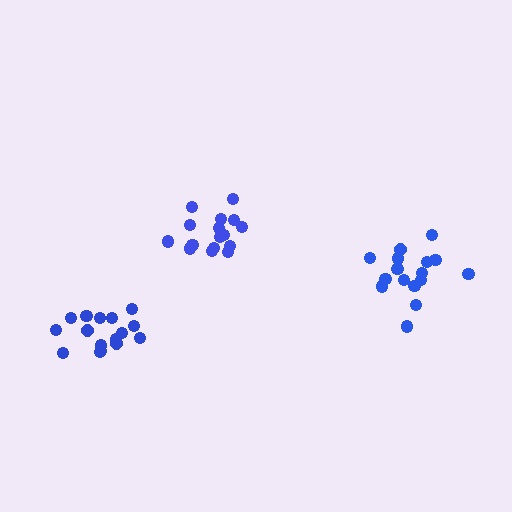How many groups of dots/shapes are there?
There are 3 groups.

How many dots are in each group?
Group 1: 16 dots, Group 2: 16 dots, Group 3: 16 dots (48 total).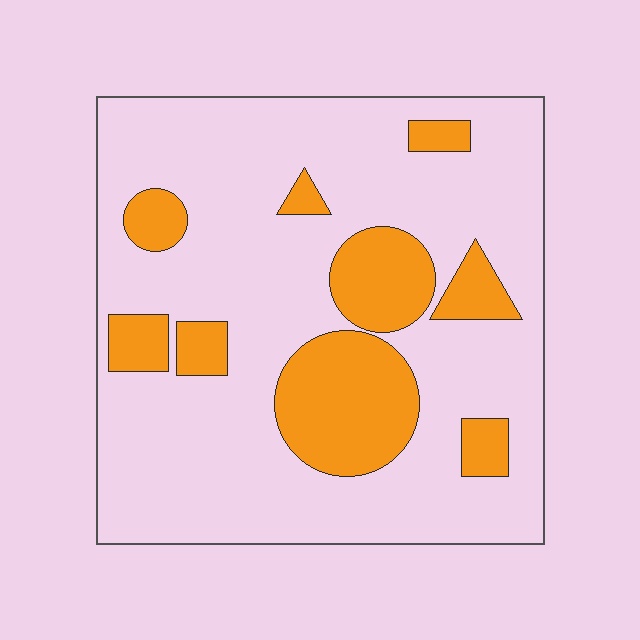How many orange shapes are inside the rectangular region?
9.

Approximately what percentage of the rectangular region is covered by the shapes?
Approximately 25%.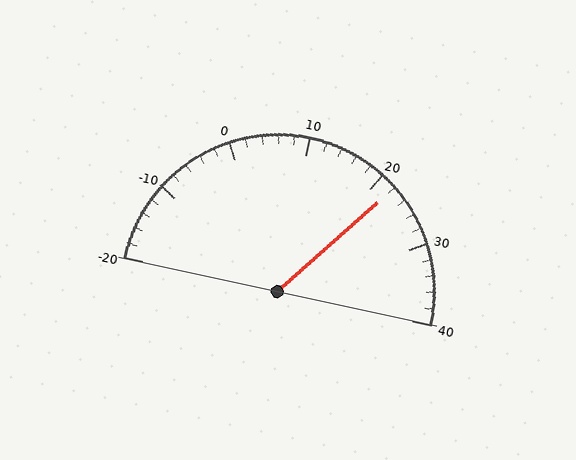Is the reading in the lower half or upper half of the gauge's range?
The reading is in the upper half of the range (-20 to 40).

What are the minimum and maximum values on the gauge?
The gauge ranges from -20 to 40.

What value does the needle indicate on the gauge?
The needle indicates approximately 22.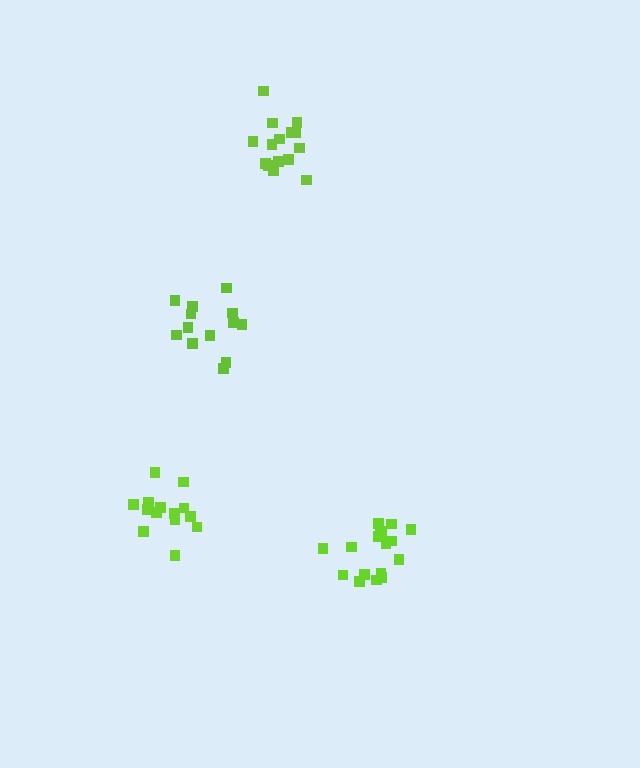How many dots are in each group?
Group 1: 14 dots, Group 2: 17 dots, Group 3: 15 dots, Group 4: 13 dots (59 total).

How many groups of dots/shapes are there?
There are 4 groups.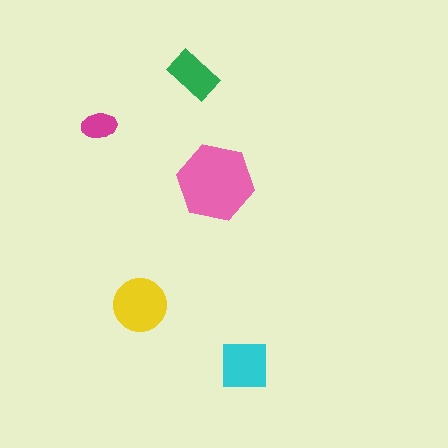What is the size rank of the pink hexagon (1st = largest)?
1st.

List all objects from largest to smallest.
The pink hexagon, the yellow circle, the cyan square, the green rectangle, the magenta ellipse.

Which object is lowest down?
The cyan square is bottommost.